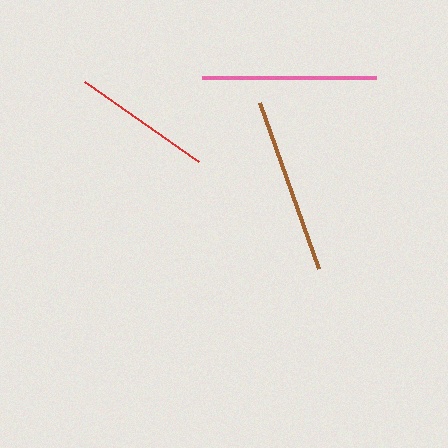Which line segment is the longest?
The brown line is the longest at approximately 176 pixels.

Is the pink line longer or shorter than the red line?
The pink line is longer than the red line.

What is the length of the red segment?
The red segment is approximately 139 pixels long.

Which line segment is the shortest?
The red line is the shortest at approximately 139 pixels.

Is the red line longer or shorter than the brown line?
The brown line is longer than the red line.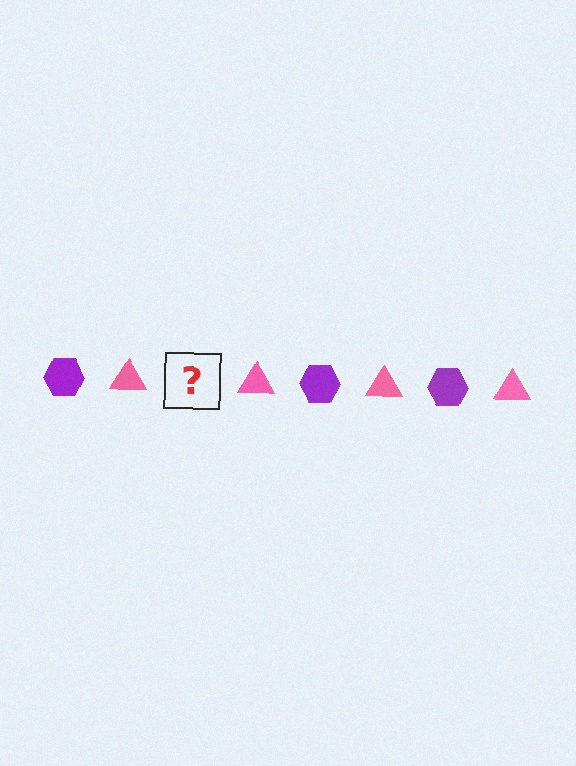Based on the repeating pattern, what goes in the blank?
The blank should be a purple hexagon.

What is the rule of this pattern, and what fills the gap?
The rule is that the pattern alternates between purple hexagon and pink triangle. The gap should be filled with a purple hexagon.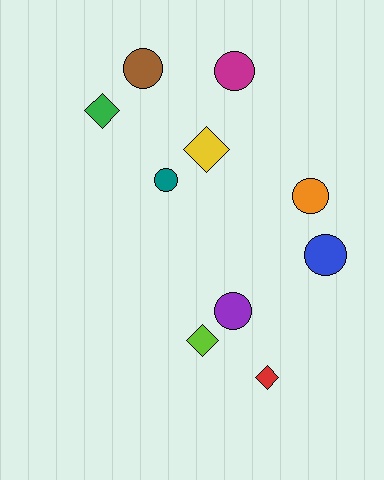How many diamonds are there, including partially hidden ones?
There are 4 diamonds.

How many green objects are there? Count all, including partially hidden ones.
There is 1 green object.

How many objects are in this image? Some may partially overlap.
There are 10 objects.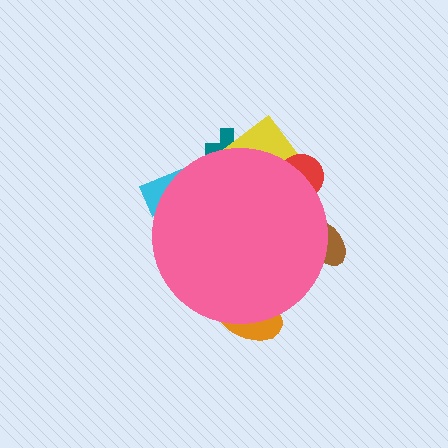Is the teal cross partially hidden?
Yes, the teal cross is partially hidden behind the pink circle.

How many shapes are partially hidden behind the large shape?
6 shapes are partially hidden.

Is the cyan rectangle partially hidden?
Yes, the cyan rectangle is partially hidden behind the pink circle.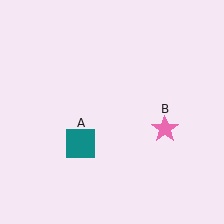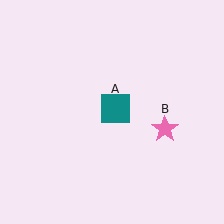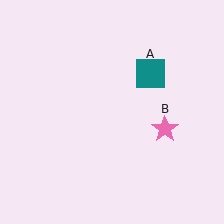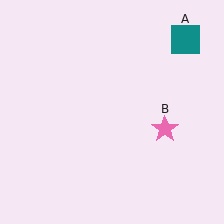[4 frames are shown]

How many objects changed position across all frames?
1 object changed position: teal square (object A).